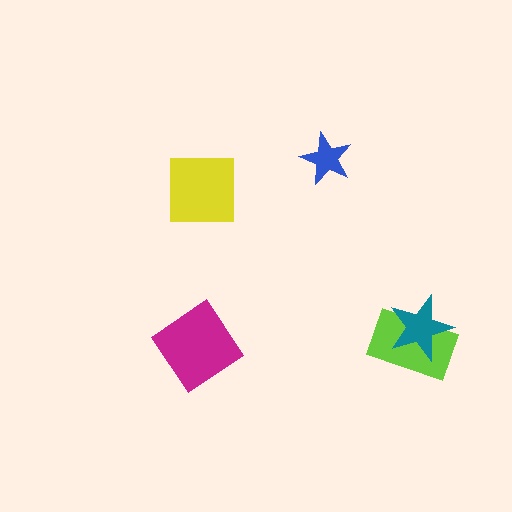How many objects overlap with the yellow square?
0 objects overlap with the yellow square.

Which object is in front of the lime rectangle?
The teal star is in front of the lime rectangle.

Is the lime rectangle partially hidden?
Yes, it is partially covered by another shape.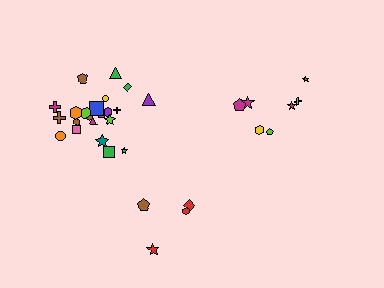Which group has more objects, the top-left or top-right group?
The top-left group.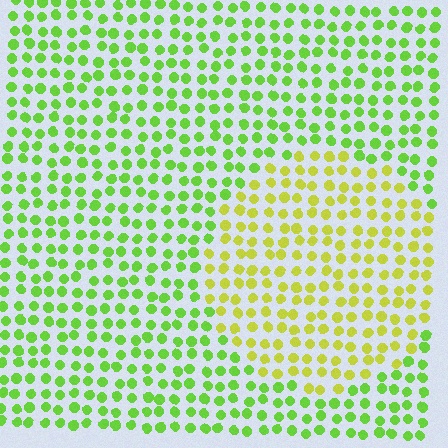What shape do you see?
I see a circle.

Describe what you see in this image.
The image is filled with small lime elements in a uniform arrangement. A circle-shaped region is visible where the elements are tinted to a slightly different hue, forming a subtle color boundary.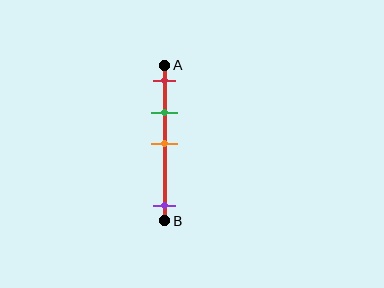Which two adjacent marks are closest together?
The red and green marks are the closest adjacent pair.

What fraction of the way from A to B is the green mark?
The green mark is approximately 30% (0.3) of the way from A to B.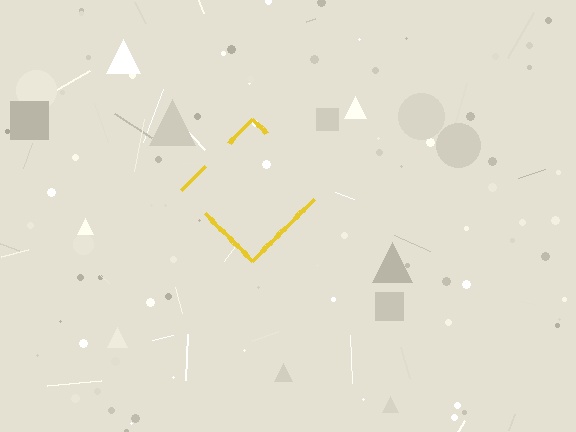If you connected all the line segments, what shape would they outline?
They would outline a diamond.